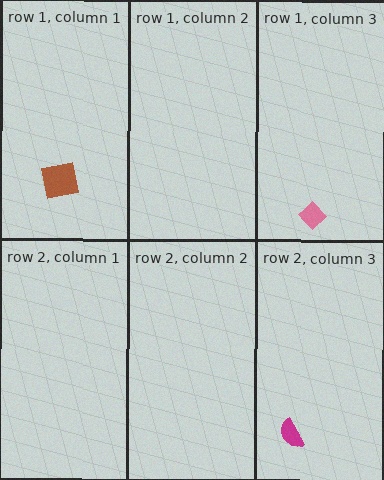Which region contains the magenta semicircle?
The row 2, column 3 region.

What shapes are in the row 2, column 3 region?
The magenta semicircle.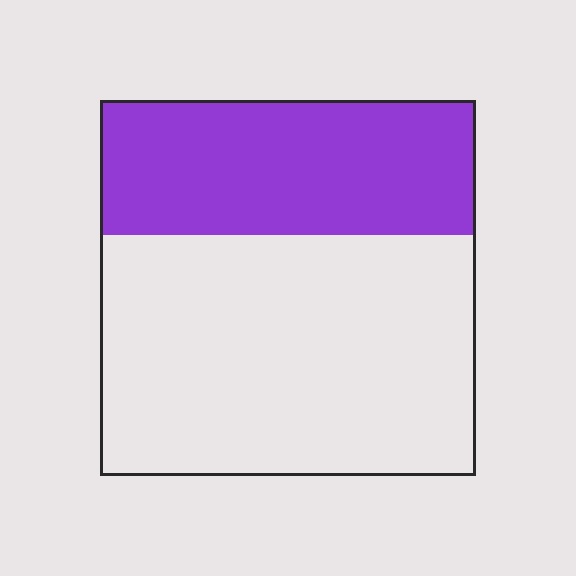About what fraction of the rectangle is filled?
About three eighths (3/8).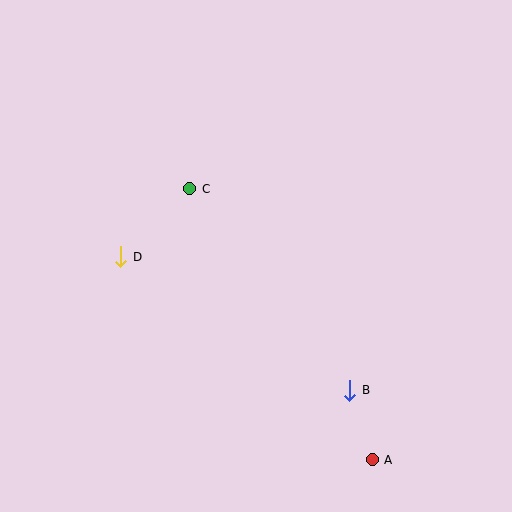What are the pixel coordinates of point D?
Point D is at (121, 257).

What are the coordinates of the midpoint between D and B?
The midpoint between D and B is at (235, 323).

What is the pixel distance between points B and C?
The distance between B and C is 257 pixels.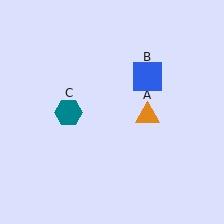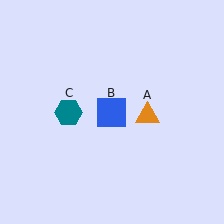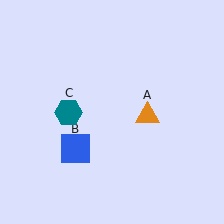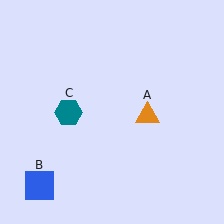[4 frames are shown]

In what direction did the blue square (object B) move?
The blue square (object B) moved down and to the left.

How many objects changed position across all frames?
1 object changed position: blue square (object B).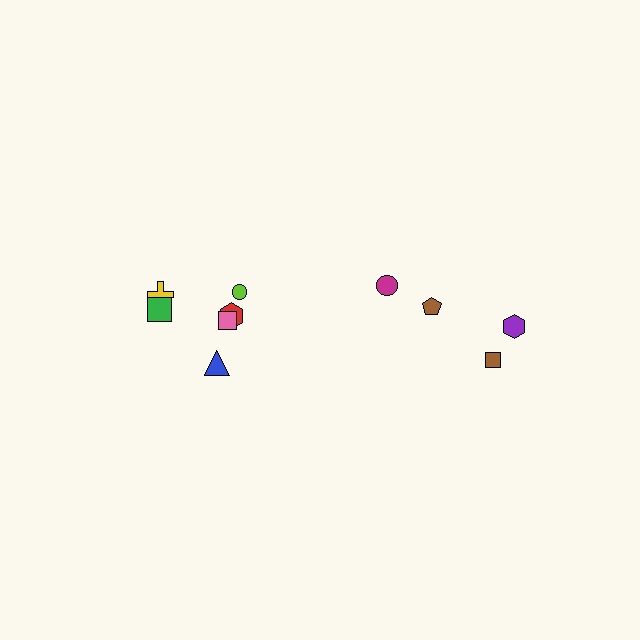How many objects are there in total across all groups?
There are 10 objects.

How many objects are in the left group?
There are 6 objects.